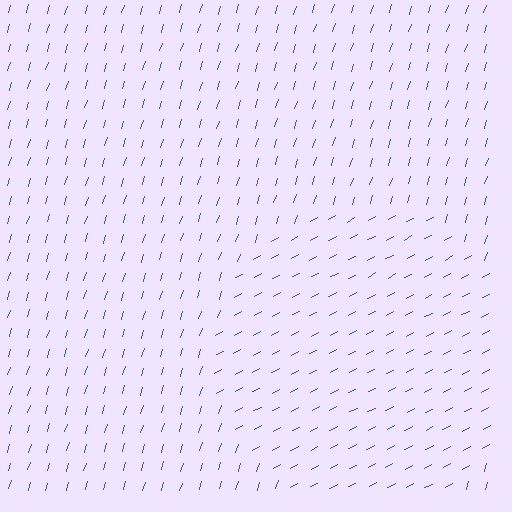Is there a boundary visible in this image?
Yes, there is a texture boundary formed by a change in line orientation.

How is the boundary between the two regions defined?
The boundary is defined purely by a change in line orientation (approximately 45 degrees difference). All lines are the same color and thickness.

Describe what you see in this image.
The image is filled with small blue line segments. A circle region in the image has lines oriented differently from the surrounding lines, creating a visible texture boundary.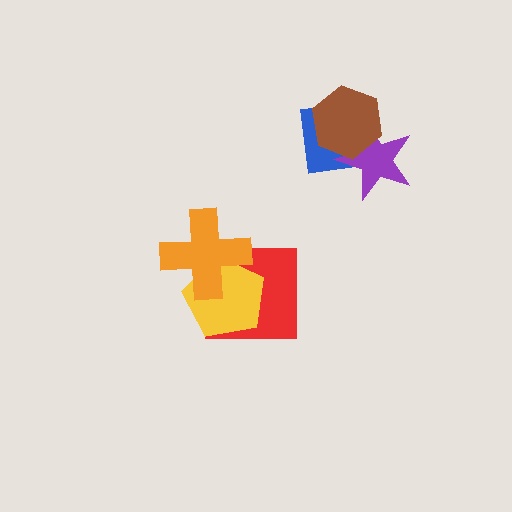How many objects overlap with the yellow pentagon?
2 objects overlap with the yellow pentagon.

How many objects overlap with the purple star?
2 objects overlap with the purple star.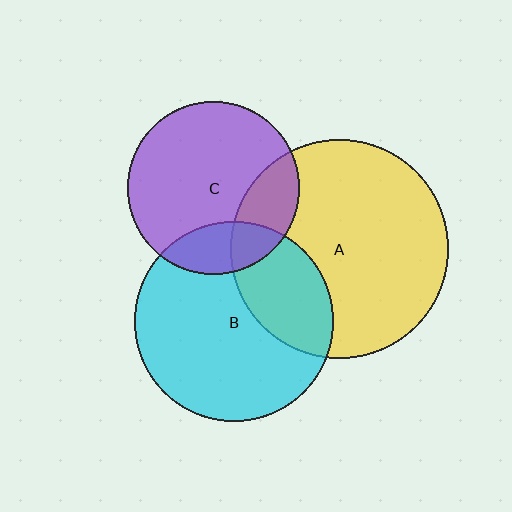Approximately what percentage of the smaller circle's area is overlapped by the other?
Approximately 20%.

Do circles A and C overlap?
Yes.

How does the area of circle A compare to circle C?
Approximately 1.6 times.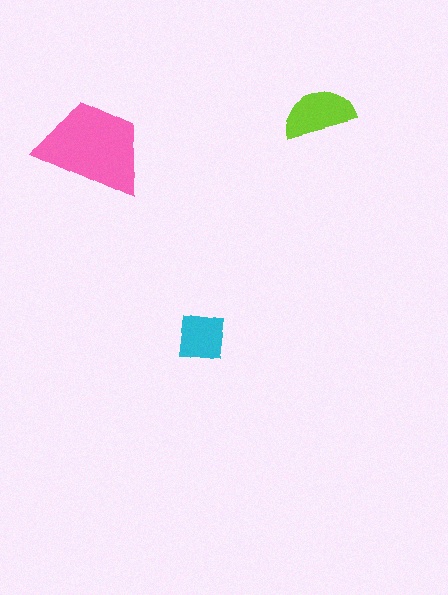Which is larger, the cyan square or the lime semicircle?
The lime semicircle.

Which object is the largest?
The pink trapezoid.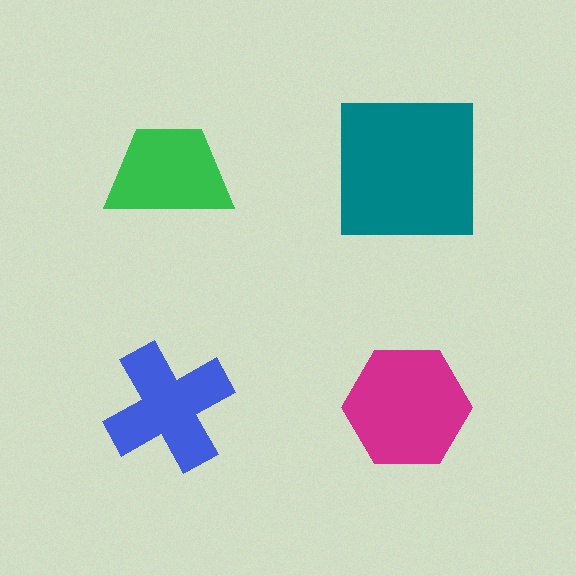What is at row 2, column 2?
A magenta hexagon.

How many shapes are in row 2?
2 shapes.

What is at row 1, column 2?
A teal square.